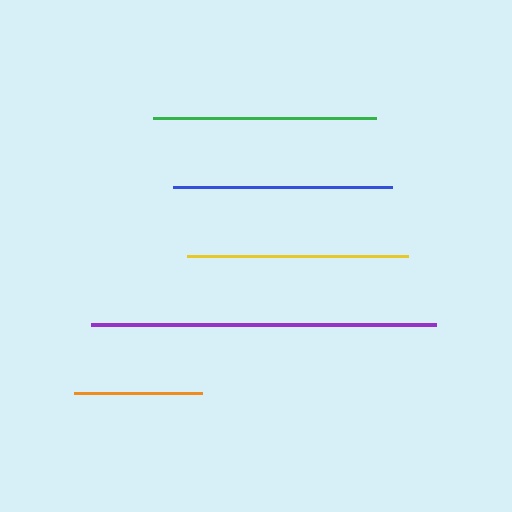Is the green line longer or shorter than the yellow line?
The green line is longer than the yellow line.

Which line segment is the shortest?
The orange line is the shortest at approximately 128 pixels.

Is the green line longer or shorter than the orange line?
The green line is longer than the orange line.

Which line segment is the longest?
The purple line is the longest at approximately 345 pixels.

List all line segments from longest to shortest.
From longest to shortest: purple, green, yellow, blue, orange.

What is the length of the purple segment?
The purple segment is approximately 345 pixels long.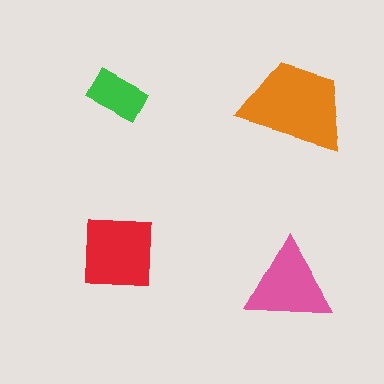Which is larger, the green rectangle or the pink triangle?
The pink triangle.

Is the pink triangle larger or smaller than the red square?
Smaller.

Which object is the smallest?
The green rectangle.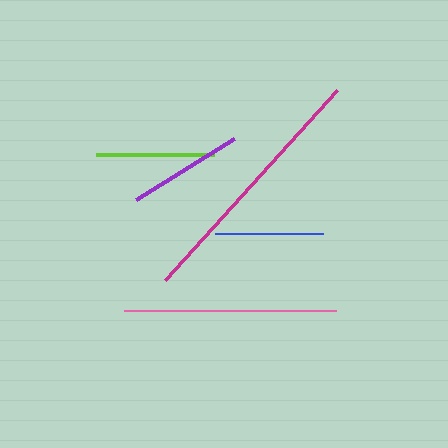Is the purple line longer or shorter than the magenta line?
The magenta line is longer than the purple line.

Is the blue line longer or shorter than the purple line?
The purple line is longer than the blue line.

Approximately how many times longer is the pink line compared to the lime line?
The pink line is approximately 1.8 times the length of the lime line.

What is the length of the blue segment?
The blue segment is approximately 108 pixels long.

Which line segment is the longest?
The magenta line is the longest at approximately 256 pixels.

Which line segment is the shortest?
The blue line is the shortest at approximately 108 pixels.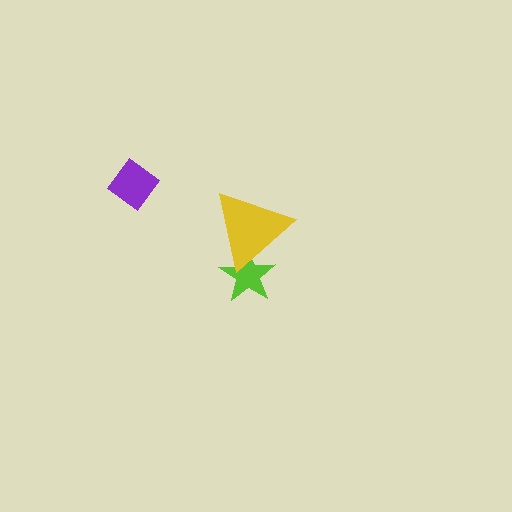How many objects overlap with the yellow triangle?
1 object overlaps with the yellow triangle.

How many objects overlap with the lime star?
1 object overlaps with the lime star.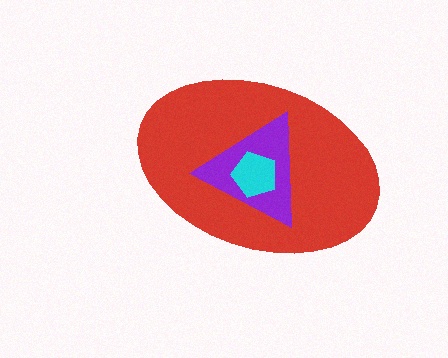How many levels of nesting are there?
3.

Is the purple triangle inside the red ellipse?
Yes.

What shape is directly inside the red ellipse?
The purple triangle.